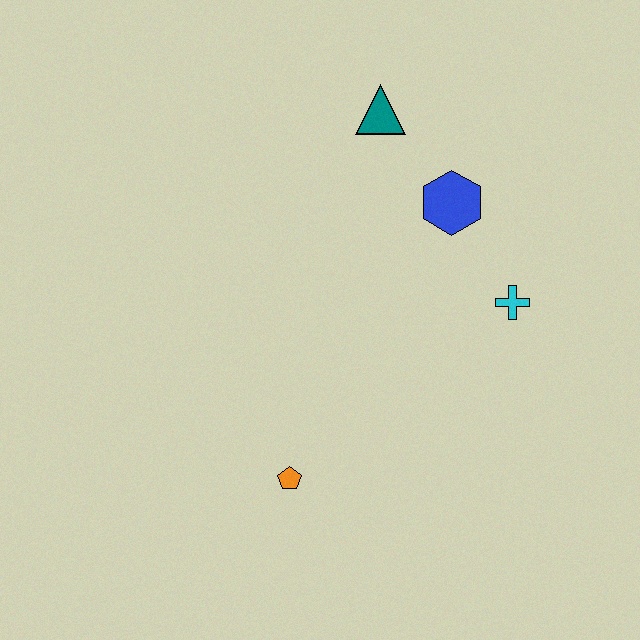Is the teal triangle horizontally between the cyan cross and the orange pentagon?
Yes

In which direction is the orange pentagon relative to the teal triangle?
The orange pentagon is below the teal triangle.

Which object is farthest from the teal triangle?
The orange pentagon is farthest from the teal triangle.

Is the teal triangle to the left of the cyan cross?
Yes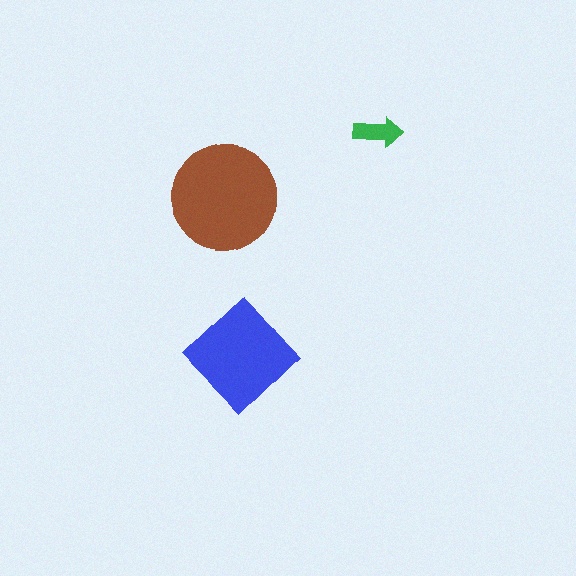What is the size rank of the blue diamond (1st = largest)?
2nd.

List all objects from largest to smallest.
The brown circle, the blue diamond, the green arrow.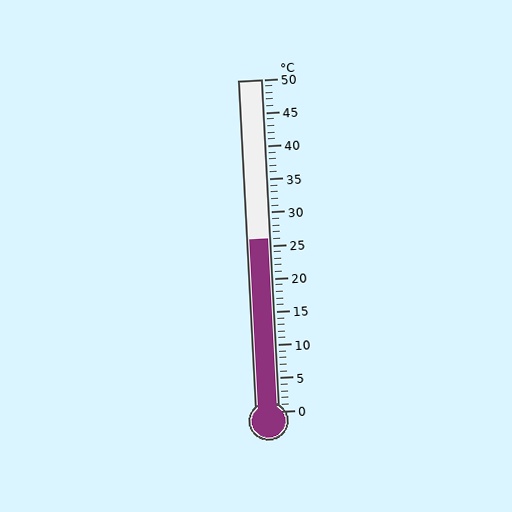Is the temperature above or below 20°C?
The temperature is above 20°C.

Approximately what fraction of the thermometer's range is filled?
The thermometer is filled to approximately 50% of its range.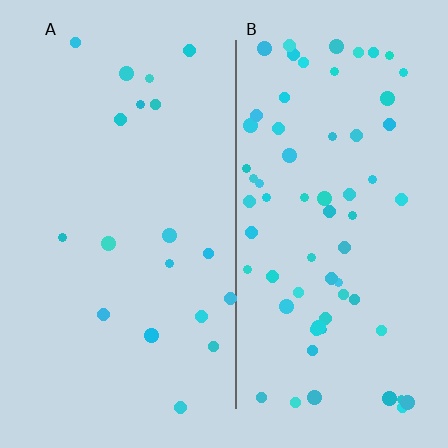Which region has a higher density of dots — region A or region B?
B (the right).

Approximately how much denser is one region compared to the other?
Approximately 3.5× — region B over region A.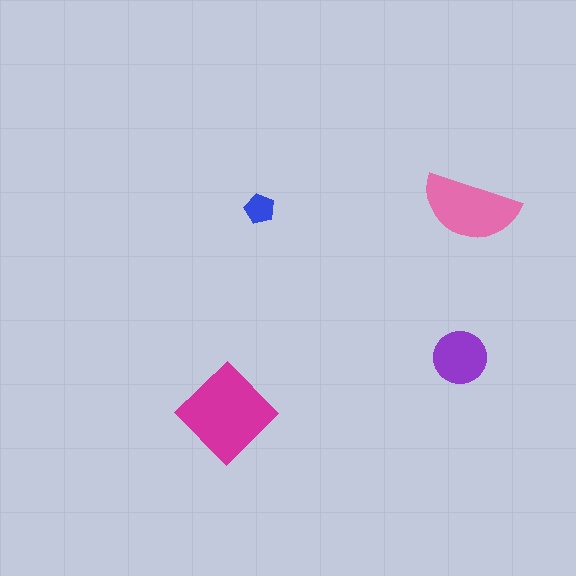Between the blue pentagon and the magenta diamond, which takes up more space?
The magenta diamond.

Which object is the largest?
The magenta diamond.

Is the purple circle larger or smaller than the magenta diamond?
Smaller.